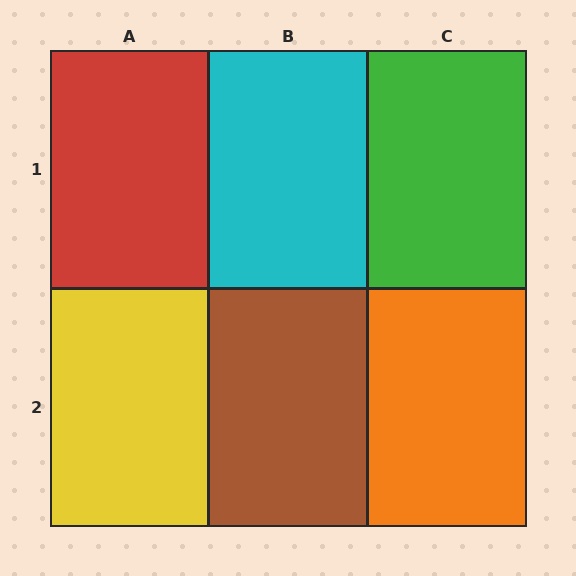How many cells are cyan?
1 cell is cyan.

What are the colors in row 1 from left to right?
Red, cyan, green.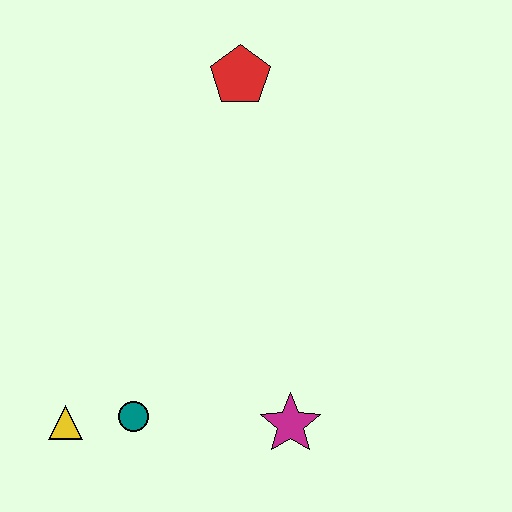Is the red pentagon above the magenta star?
Yes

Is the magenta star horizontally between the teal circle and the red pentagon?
No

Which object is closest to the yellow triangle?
The teal circle is closest to the yellow triangle.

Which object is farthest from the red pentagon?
The yellow triangle is farthest from the red pentagon.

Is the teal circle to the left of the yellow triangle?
No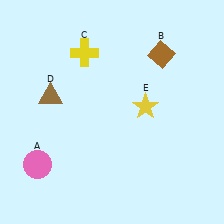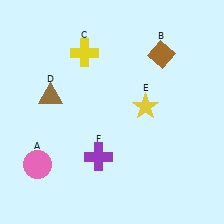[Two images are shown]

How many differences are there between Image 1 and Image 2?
There is 1 difference between the two images.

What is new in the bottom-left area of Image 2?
A purple cross (F) was added in the bottom-left area of Image 2.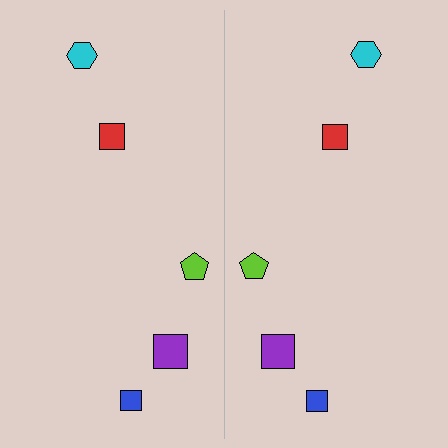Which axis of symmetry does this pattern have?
The pattern has a vertical axis of symmetry running through the center of the image.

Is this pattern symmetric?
Yes, this pattern has bilateral (reflection) symmetry.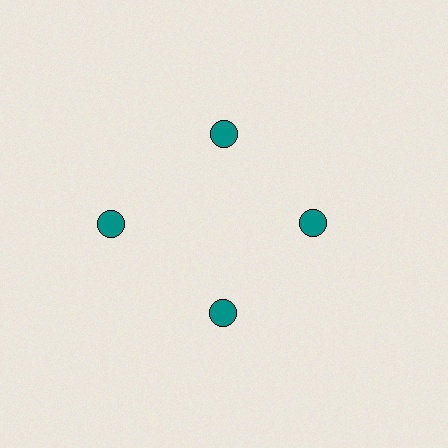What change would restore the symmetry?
The symmetry would be restored by moving it inward, back onto the ring so that all 4 circles sit at equal angles and equal distance from the center.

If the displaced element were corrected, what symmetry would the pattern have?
It would have 4-fold rotational symmetry — the pattern would map onto itself every 90 degrees.